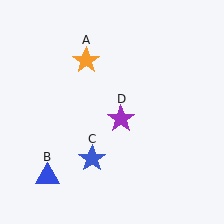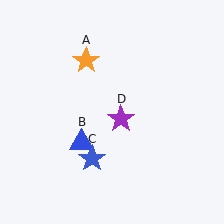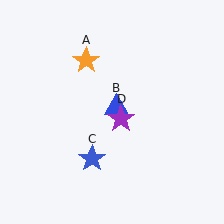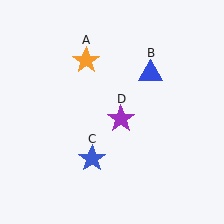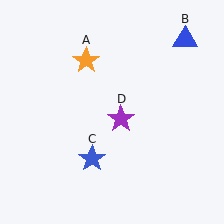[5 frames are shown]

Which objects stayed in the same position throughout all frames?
Orange star (object A) and blue star (object C) and purple star (object D) remained stationary.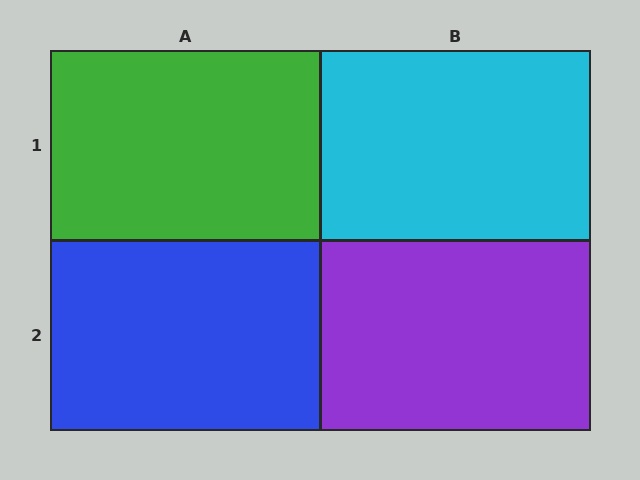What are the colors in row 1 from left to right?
Green, cyan.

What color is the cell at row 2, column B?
Purple.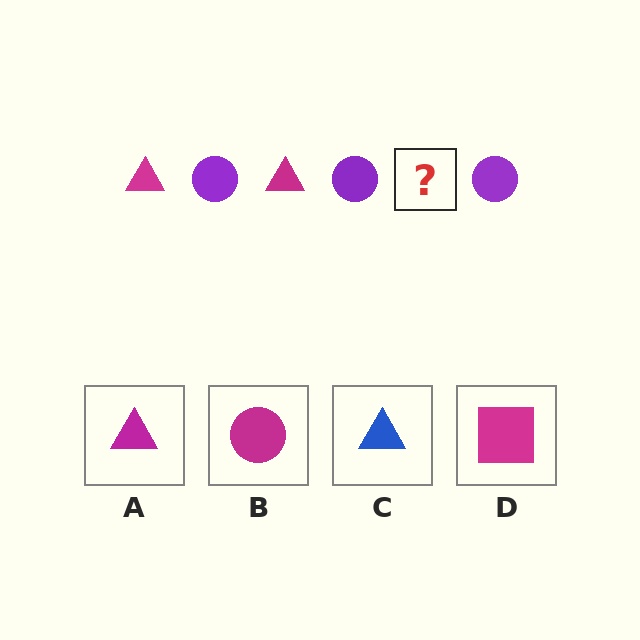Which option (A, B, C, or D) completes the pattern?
A.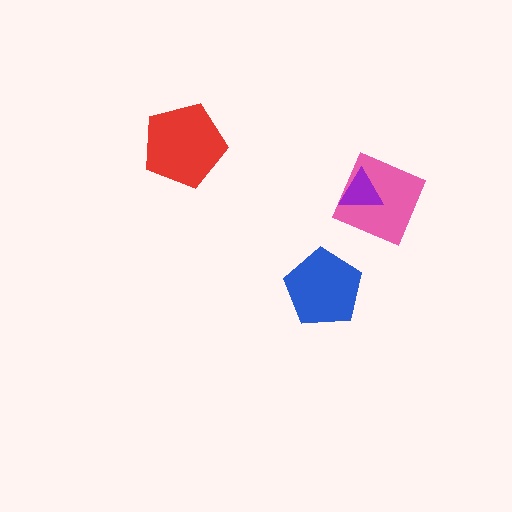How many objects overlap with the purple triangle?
1 object overlaps with the purple triangle.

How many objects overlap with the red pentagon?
0 objects overlap with the red pentagon.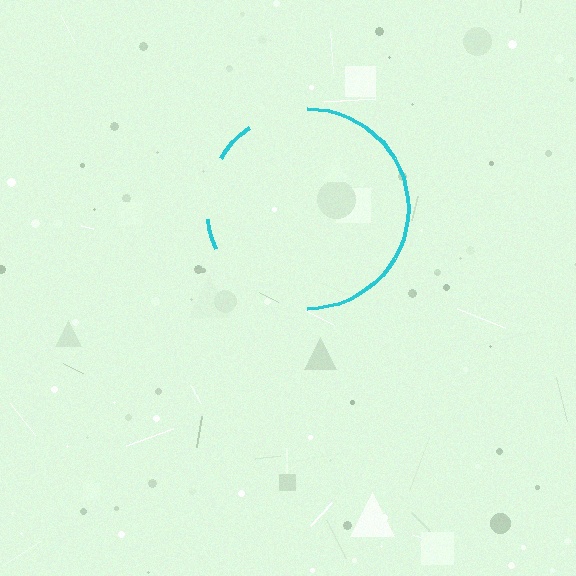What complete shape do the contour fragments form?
The contour fragments form a circle.